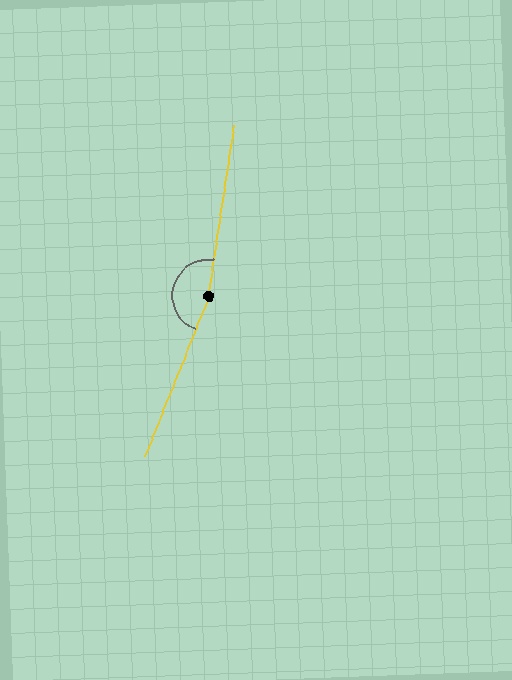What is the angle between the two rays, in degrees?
Approximately 167 degrees.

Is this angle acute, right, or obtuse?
It is obtuse.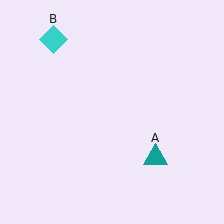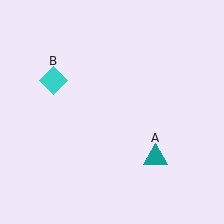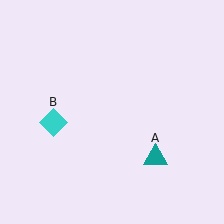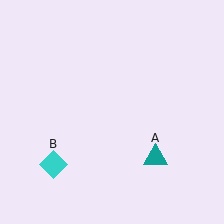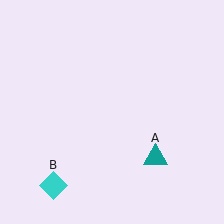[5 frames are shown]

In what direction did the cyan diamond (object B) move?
The cyan diamond (object B) moved down.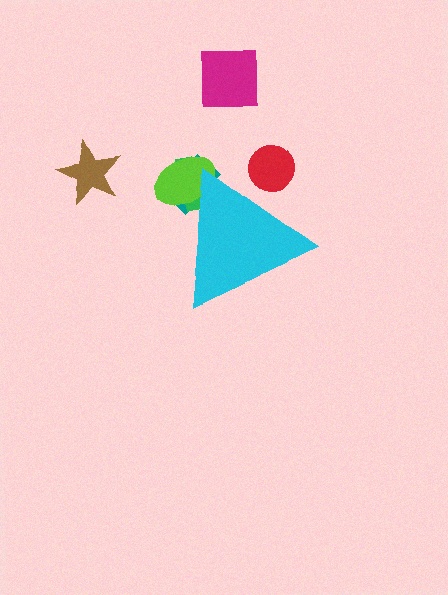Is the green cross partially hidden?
Yes, the green cross is partially hidden behind the cyan triangle.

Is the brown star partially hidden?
No, the brown star is fully visible.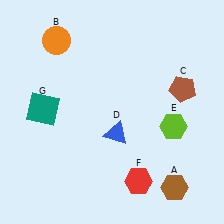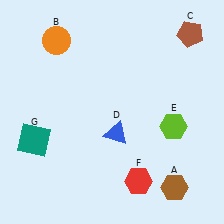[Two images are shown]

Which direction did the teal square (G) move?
The teal square (G) moved down.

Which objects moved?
The objects that moved are: the brown pentagon (C), the teal square (G).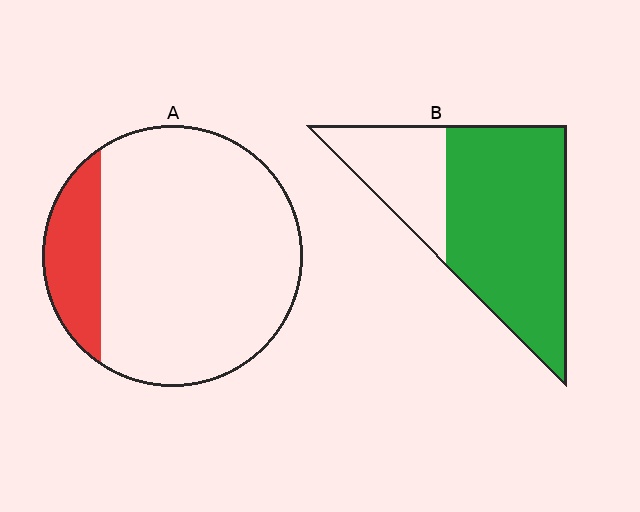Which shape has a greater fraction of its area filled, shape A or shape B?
Shape B.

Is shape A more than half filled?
No.